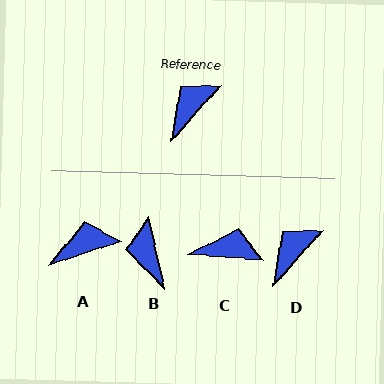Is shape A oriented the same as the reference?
No, it is off by about 30 degrees.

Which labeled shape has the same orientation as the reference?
D.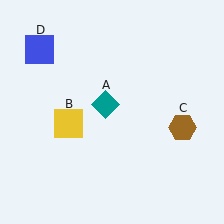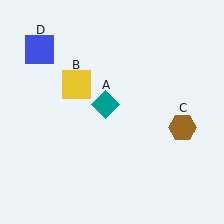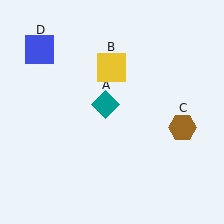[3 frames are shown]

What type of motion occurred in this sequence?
The yellow square (object B) rotated clockwise around the center of the scene.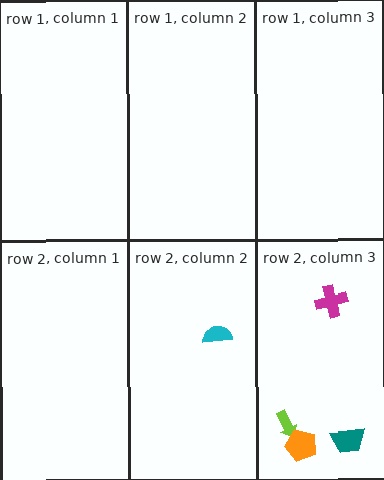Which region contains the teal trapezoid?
The row 2, column 3 region.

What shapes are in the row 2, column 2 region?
The cyan semicircle.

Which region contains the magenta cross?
The row 2, column 3 region.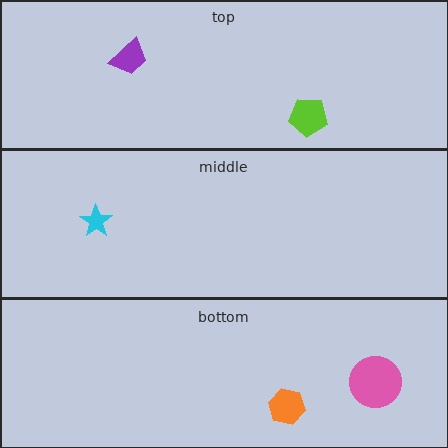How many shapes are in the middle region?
1.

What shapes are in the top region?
The lime pentagon, the purple trapezoid.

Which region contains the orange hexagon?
The bottom region.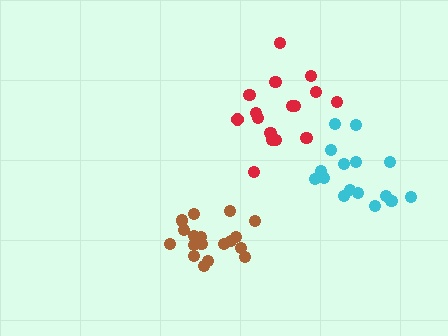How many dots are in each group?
Group 1: 16 dots, Group 2: 16 dots, Group 3: 18 dots (50 total).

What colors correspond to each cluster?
The clusters are colored: red, cyan, brown.